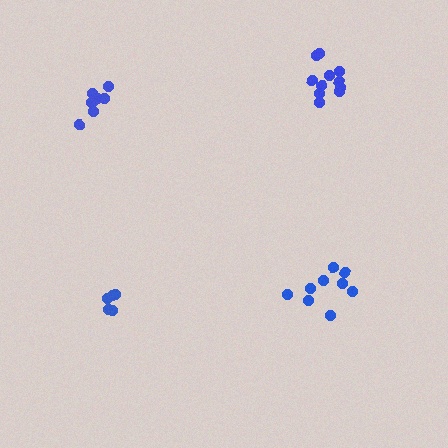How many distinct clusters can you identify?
There are 4 distinct clusters.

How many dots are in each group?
Group 1: 9 dots, Group 2: 5 dots, Group 3: 11 dots, Group 4: 8 dots (33 total).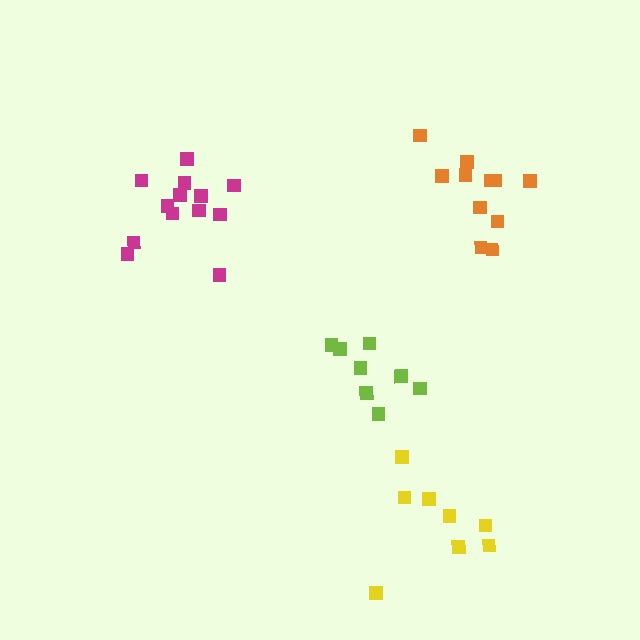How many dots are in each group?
Group 1: 13 dots, Group 2: 8 dots, Group 3: 8 dots, Group 4: 11 dots (40 total).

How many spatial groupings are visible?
There are 4 spatial groupings.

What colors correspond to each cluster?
The clusters are colored: magenta, lime, yellow, orange.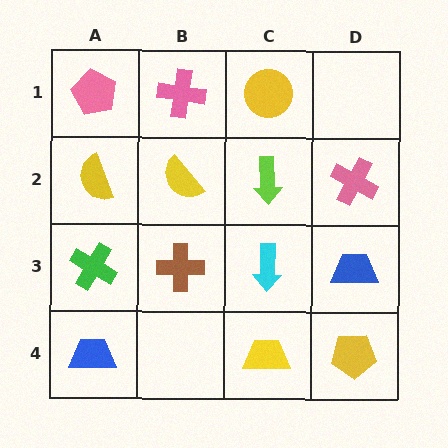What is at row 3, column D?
A blue trapezoid.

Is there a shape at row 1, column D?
No, that cell is empty.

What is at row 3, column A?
A green cross.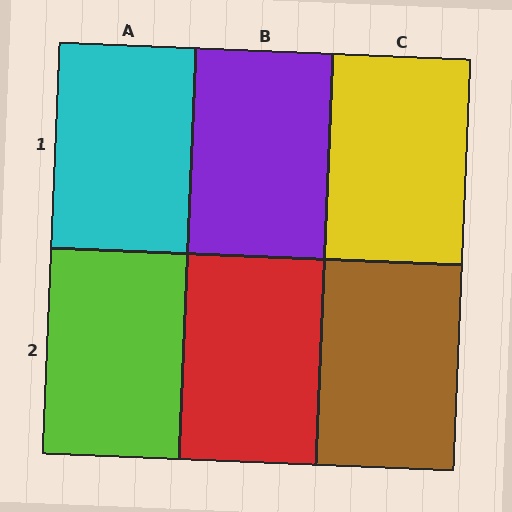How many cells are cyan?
1 cell is cyan.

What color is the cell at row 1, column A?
Cyan.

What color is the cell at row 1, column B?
Purple.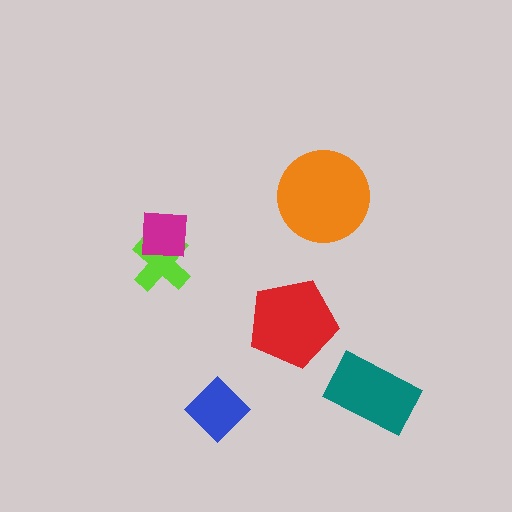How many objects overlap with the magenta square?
1 object overlaps with the magenta square.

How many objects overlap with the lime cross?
1 object overlaps with the lime cross.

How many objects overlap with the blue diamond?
0 objects overlap with the blue diamond.